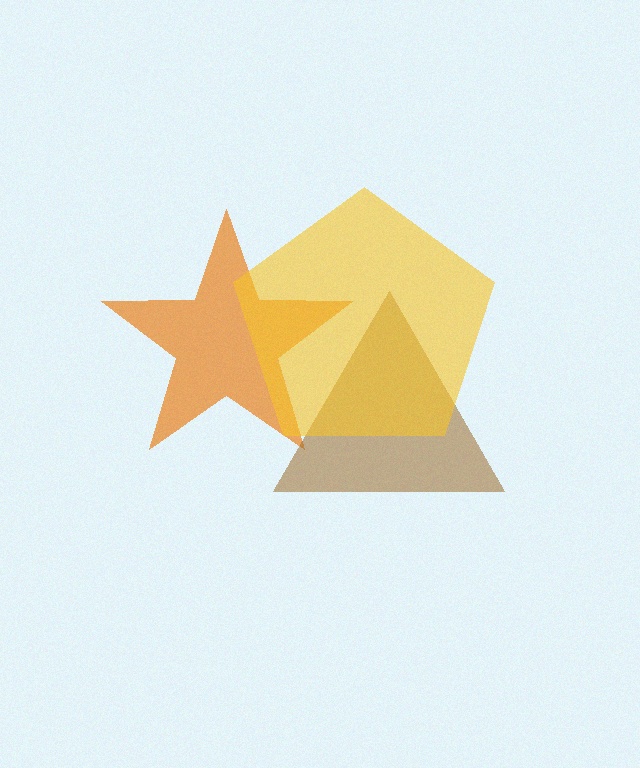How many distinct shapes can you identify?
There are 3 distinct shapes: an orange star, a brown triangle, a yellow pentagon.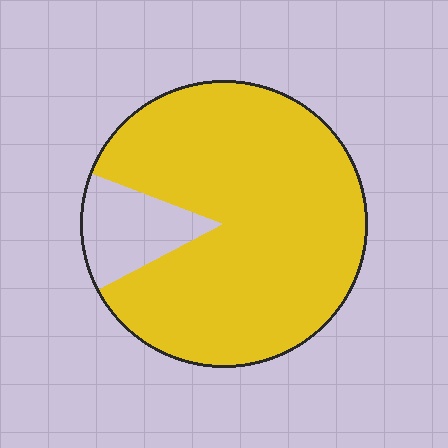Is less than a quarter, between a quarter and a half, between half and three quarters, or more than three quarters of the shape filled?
More than three quarters.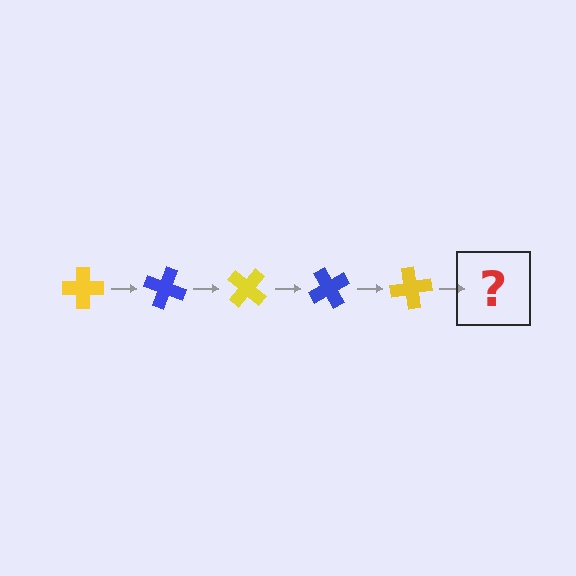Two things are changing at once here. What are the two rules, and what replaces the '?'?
The two rules are that it rotates 20 degrees each step and the color cycles through yellow and blue. The '?' should be a blue cross, rotated 100 degrees from the start.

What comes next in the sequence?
The next element should be a blue cross, rotated 100 degrees from the start.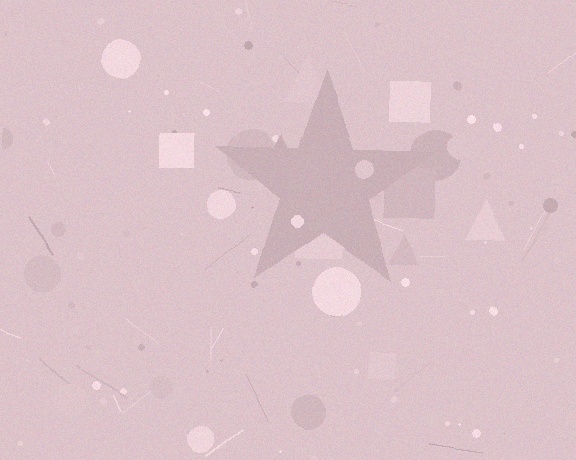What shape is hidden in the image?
A star is hidden in the image.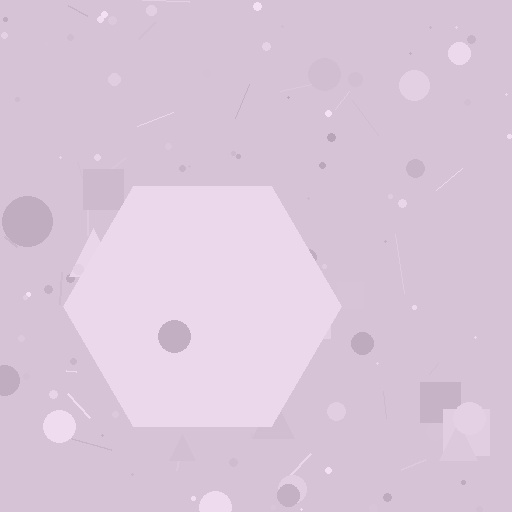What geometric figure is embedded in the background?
A hexagon is embedded in the background.